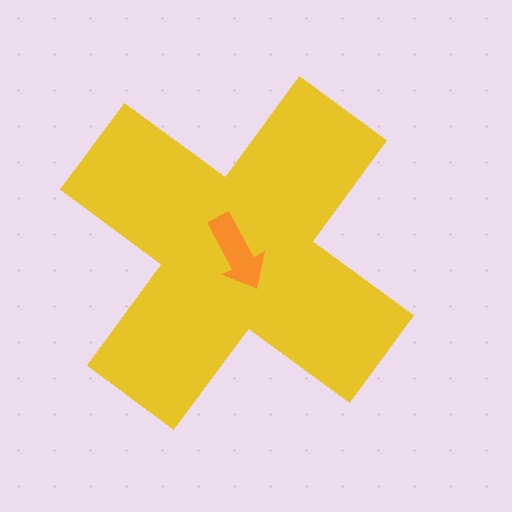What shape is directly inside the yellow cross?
The orange arrow.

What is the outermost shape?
The yellow cross.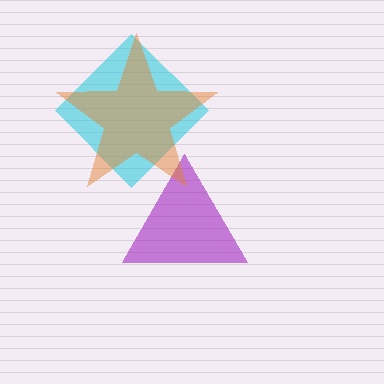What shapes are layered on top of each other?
The layered shapes are: a purple triangle, a cyan diamond, an orange star.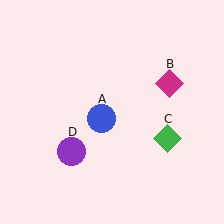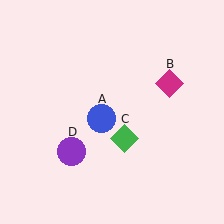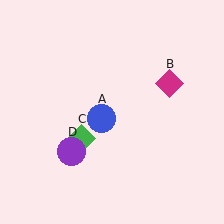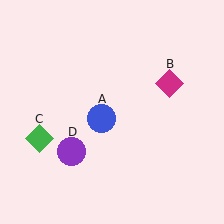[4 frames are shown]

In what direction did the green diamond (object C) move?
The green diamond (object C) moved left.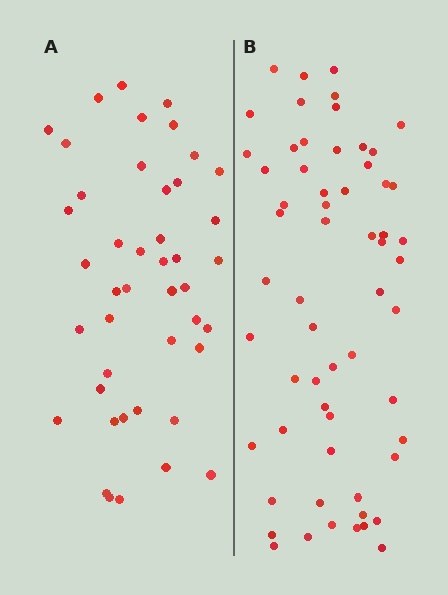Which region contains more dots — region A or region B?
Region B (the right region) has more dots.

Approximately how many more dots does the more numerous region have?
Region B has approximately 15 more dots than region A.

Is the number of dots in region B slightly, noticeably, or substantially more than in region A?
Region B has noticeably more, but not dramatically so. The ratio is roughly 1.4 to 1.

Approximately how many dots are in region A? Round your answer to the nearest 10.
About 40 dots. (The exact count is 44, which rounds to 40.)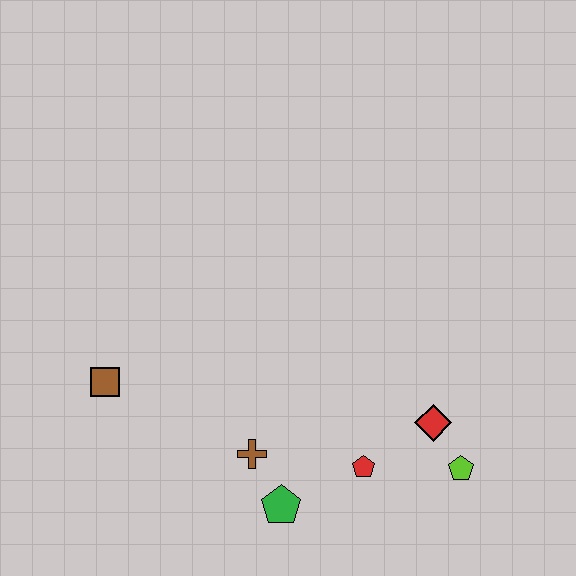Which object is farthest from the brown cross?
The lime pentagon is farthest from the brown cross.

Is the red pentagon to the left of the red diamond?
Yes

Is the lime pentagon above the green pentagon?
Yes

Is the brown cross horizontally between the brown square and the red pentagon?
Yes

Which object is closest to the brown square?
The brown cross is closest to the brown square.